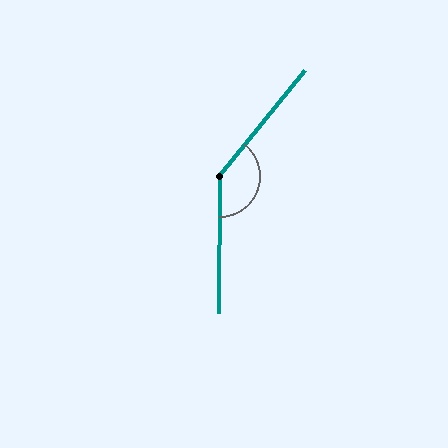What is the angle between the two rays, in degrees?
Approximately 141 degrees.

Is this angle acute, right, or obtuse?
It is obtuse.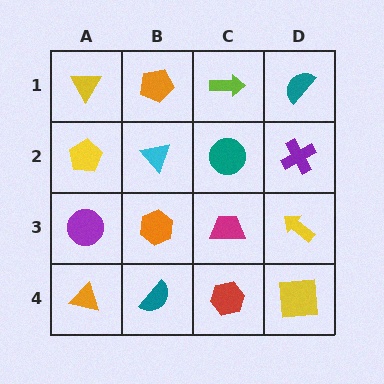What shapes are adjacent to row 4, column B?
An orange hexagon (row 3, column B), an orange triangle (row 4, column A), a red hexagon (row 4, column C).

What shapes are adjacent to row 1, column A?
A yellow pentagon (row 2, column A), an orange pentagon (row 1, column B).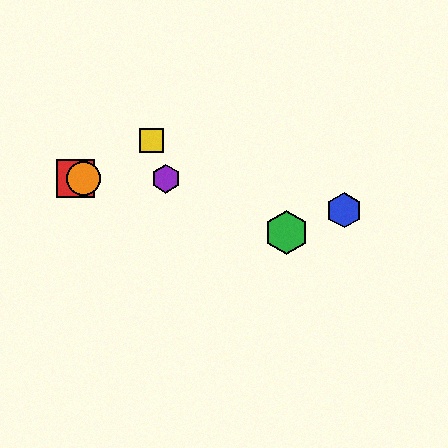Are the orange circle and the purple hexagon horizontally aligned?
Yes, both are at y≈179.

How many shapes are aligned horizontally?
3 shapes (the red square, the purple hexagon, the orange circle) are aligned horizontally.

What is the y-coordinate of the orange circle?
The orange circle is at y≈179.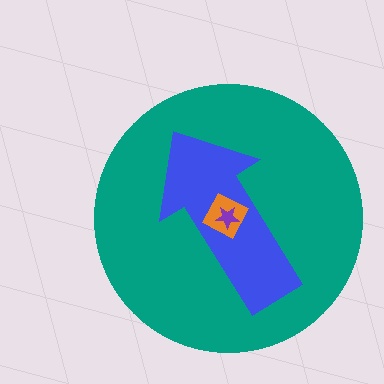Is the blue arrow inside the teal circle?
Yes.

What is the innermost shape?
The purple star.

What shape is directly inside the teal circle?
The blue arrow.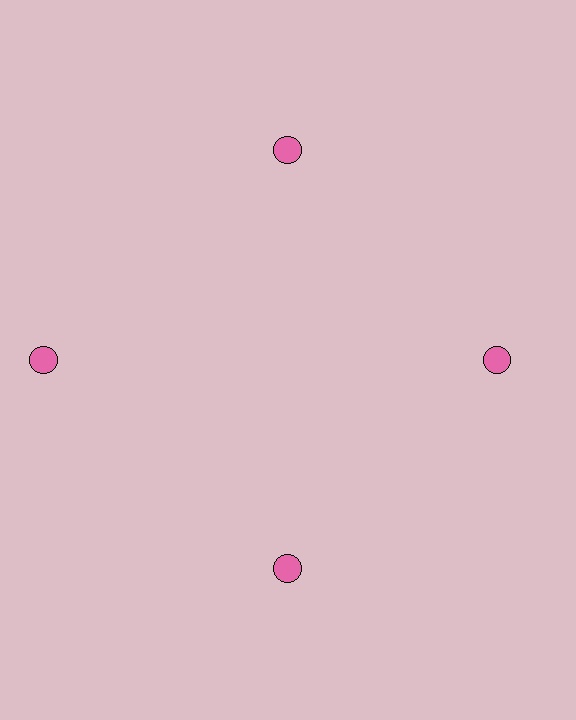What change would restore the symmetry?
The symmetry would be restored by moving it inward, back onto the ring so that all 4 circles sit at equal angles and equal distance from the center.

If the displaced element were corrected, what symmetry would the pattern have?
It would have 4-fold rotational symmetry — the pattern would map onto itself every 90 degrees.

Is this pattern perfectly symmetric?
No. The 4 pink circles are arranged in a ring, but one element near the 9 o'clock position is pushed outward from the center, breaking the 4-fold rotational symmetry.